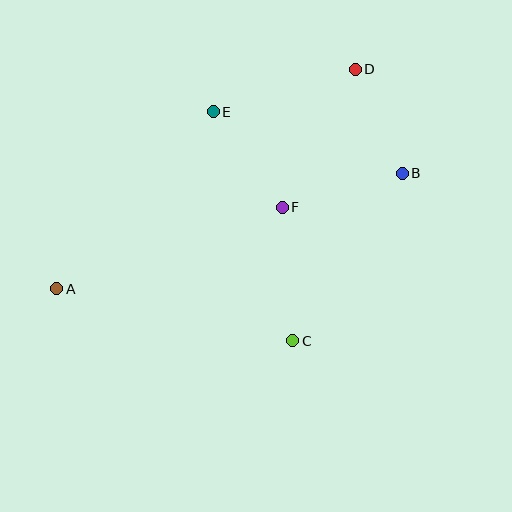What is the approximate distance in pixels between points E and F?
The distance between E and F is approximately 118 pixels.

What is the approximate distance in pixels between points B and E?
The distance between B and E is approximately 199 pixels.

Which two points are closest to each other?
Points B and D are closest to each other.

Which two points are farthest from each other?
Points A and D are farthest from each other.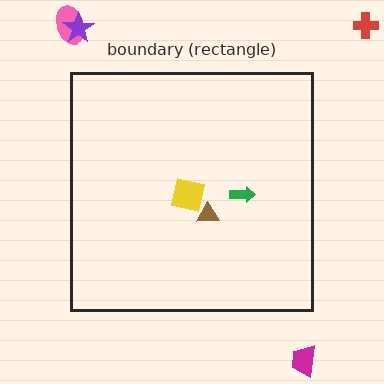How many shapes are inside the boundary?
3 inside, 4 outside.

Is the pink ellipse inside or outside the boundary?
Outside.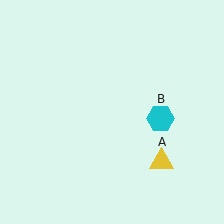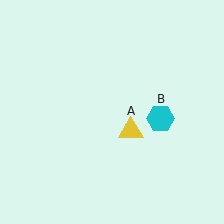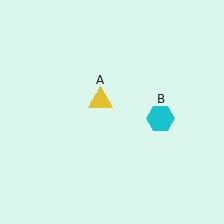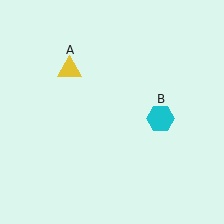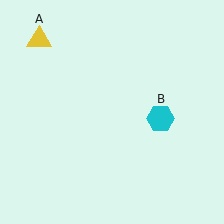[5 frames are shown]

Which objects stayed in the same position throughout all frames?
Cyan hexagon (object B) remained stationary.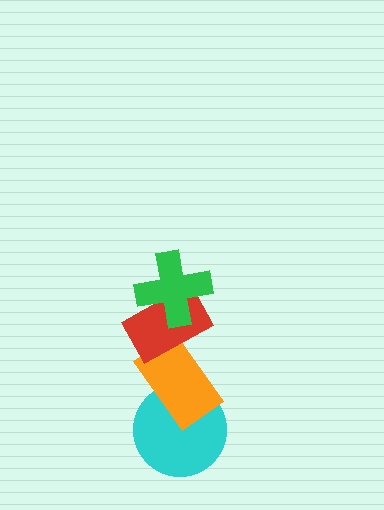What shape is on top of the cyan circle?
The orange rectangle is on top of the cyan circle.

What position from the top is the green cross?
The green cross is 1st from the top.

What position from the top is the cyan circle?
The cyan circle is 4th from the top.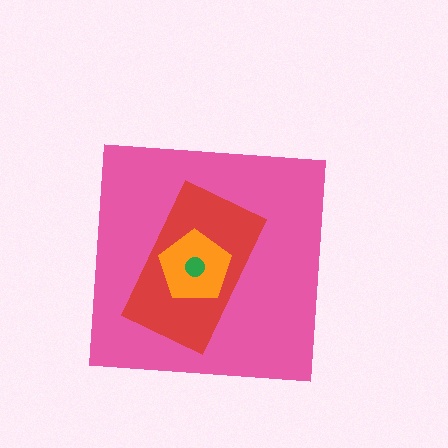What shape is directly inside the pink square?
The red rectangle.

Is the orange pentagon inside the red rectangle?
Yes.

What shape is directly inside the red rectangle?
The orange pentagon.